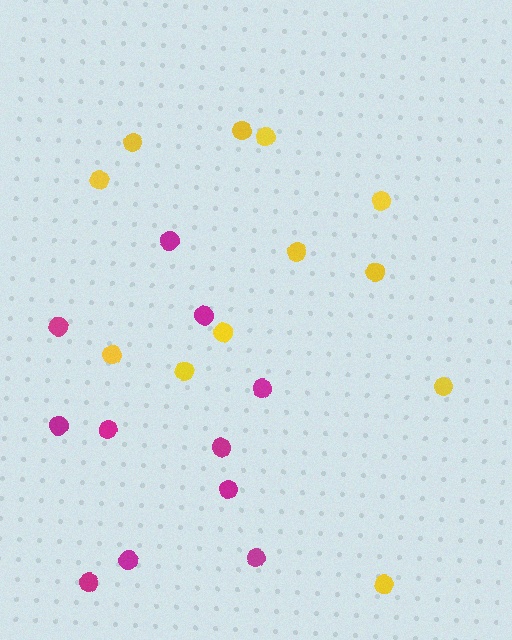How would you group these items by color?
There are 2 groups: one group of magenta circles (11) and one group of yellow circles (12).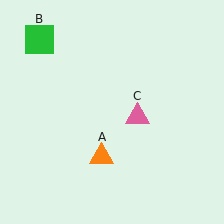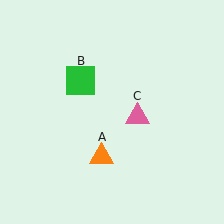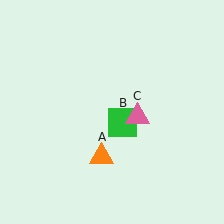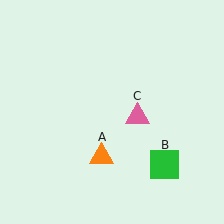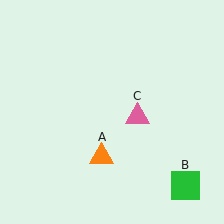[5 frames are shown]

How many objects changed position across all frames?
1 object changed position: green square (object B).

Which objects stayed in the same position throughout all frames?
Orange triangle (object A) and pink triangle (object C) remained stationary.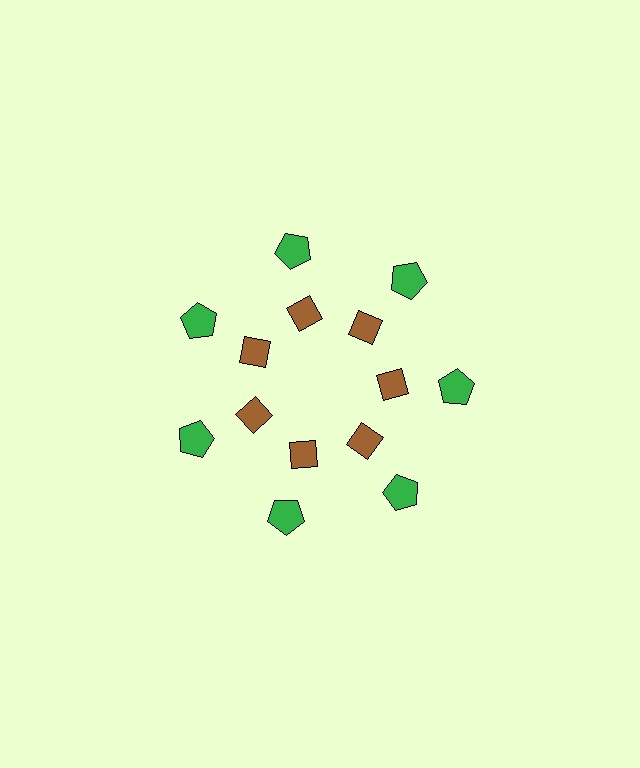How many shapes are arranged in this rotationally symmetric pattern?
There are 14 shapes, arranged in 7 groups of 2.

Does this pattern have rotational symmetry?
Yes, this pattern has 7-fold rotational symmetry. It looks the same after rotating 51 degrees around the center.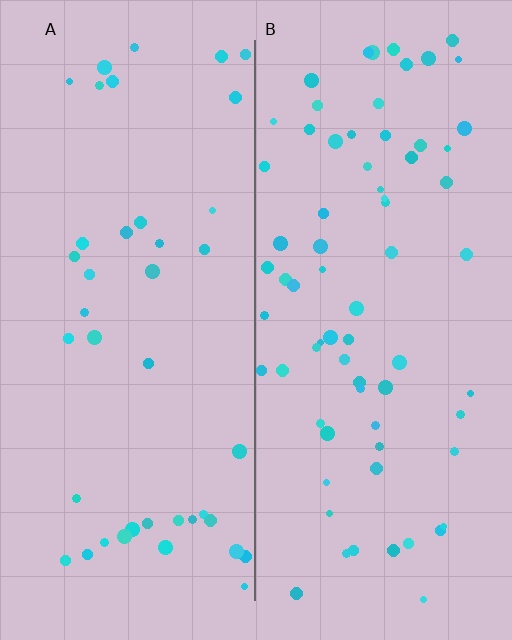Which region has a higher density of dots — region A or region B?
B (the right).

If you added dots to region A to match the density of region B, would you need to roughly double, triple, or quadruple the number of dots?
Approximately double.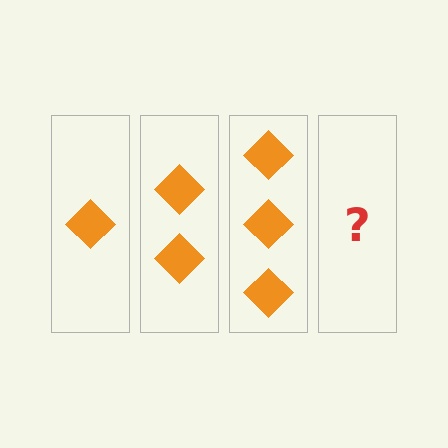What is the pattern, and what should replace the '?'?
The pattern is that each step adds one more diamond. The '?' should be 4 diamonds.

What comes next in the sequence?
The next element should be 4 diamonds.